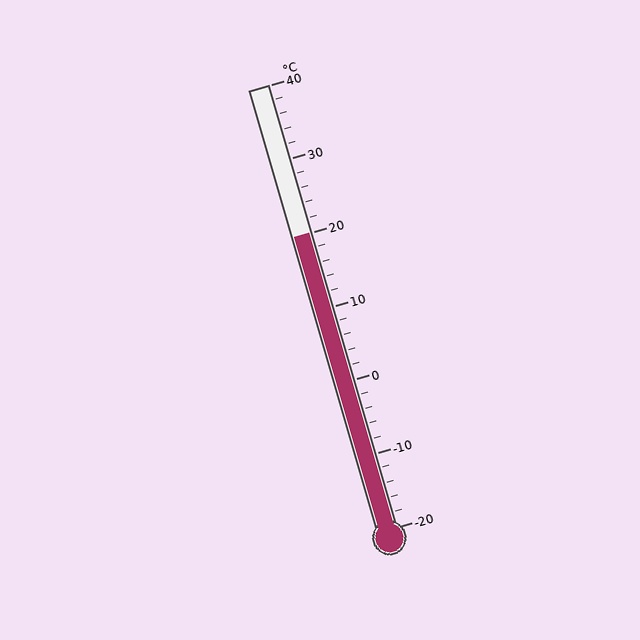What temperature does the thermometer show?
The thermometer shows approximately 20°C.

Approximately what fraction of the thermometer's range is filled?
The thermometer is filled to approximately 65% of its range.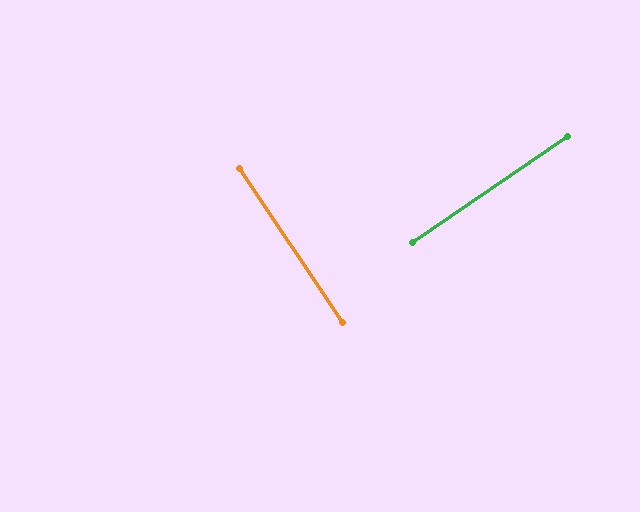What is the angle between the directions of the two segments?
Approximately 90 degrees.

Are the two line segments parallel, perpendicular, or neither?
Perpendicular — they meet at approximately 90°.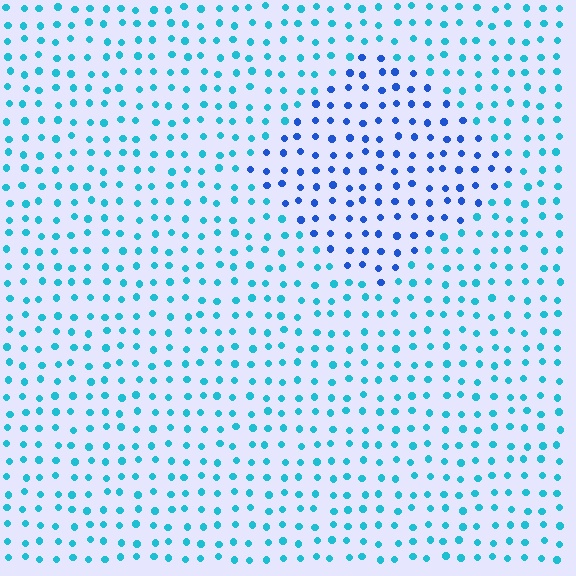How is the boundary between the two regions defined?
The boundary is defined purely by a slight shift in hue (about 36 degrees). Spacing, size, and orientation are identical on both sides.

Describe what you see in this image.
The image is filled with small cyan elements in a uniform arrangement. A diamond-shaped region is visible where the elements are tinted to a slightly different hue, forming a subtle color boundary.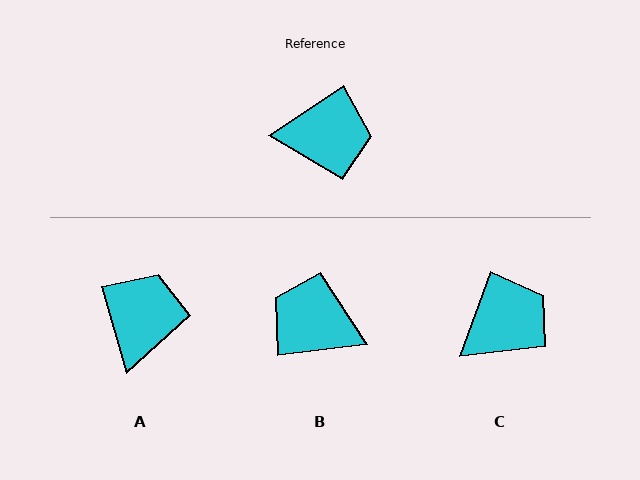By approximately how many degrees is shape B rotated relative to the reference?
Approximately 153 degrees counter-clockwise.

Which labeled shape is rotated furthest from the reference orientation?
B, about 153 degrees away.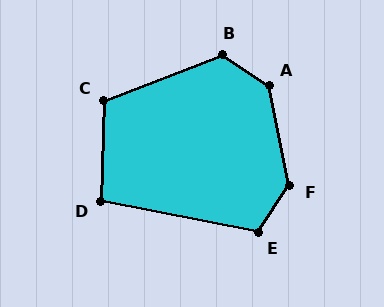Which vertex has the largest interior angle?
F, at approximately 135 degrees.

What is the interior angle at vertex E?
Approximately 113 degrees (obtuse).